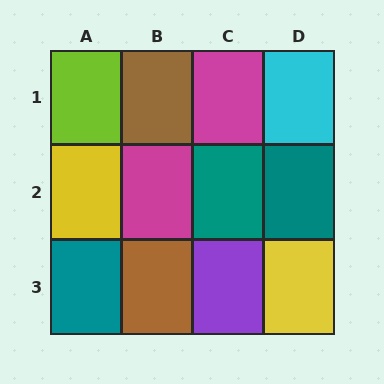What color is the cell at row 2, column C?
Teal.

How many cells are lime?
1 cell is lime.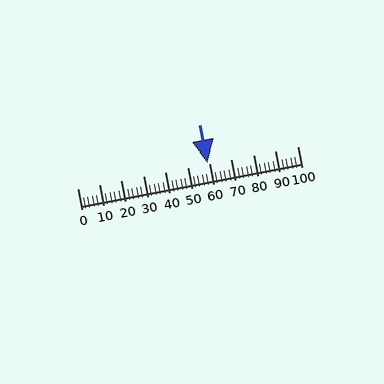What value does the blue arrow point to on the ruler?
The blue arrow points to approximately 59.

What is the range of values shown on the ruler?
The ruler shows values from 0 to 100.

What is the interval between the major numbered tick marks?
The major tick marks are spaced 10 units apart.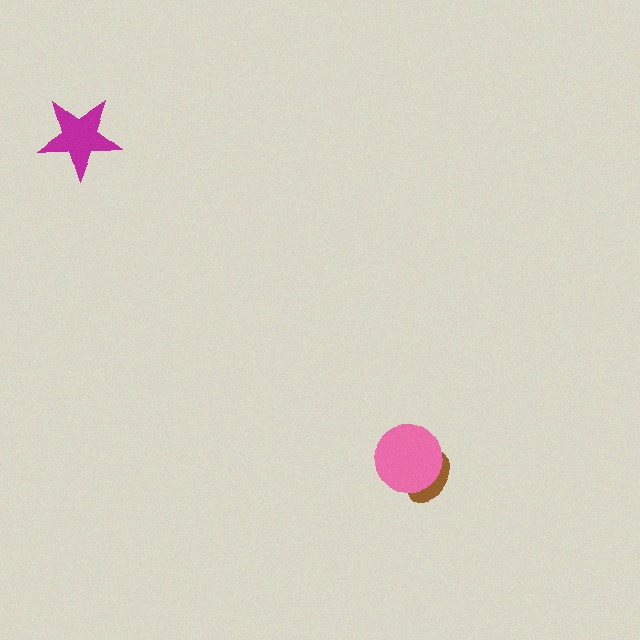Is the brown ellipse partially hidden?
Yes, it is partially covered by another shape.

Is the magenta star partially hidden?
No, no other shape covers it.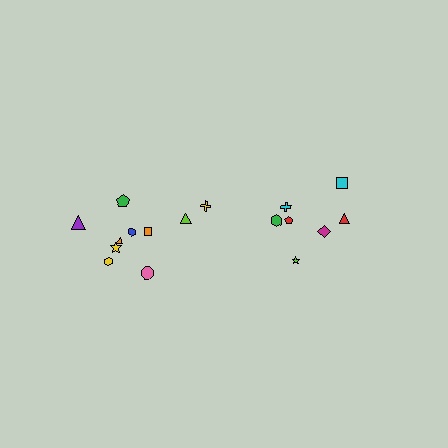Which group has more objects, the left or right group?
The left group.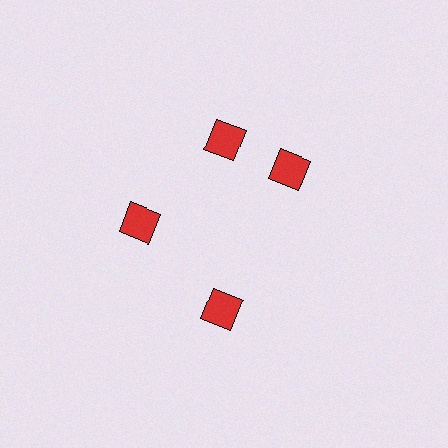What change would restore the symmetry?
The symmetry would be restored by rotating it back into even spacing with its neighbors so that all 4 diamonds sit at equal angles and equal distance from the center.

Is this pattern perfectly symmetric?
No. The 4 red diamonds are arranged in a ring, but one element near the 3 o'clock position is rotated out of alignment along the ring, breaking the 4-fold rotational symmetry.